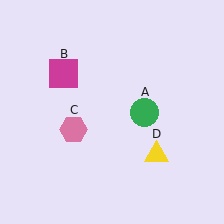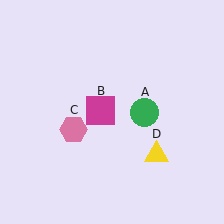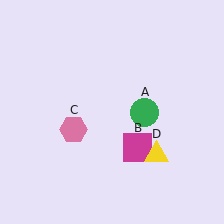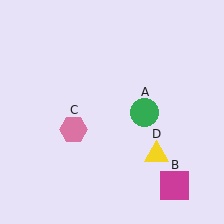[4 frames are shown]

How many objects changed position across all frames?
1 object changed position: magenta square (object B).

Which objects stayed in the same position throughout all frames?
Green circle (object A) and pink hexagon (object C) and yellow triangle (object D) remained stationary.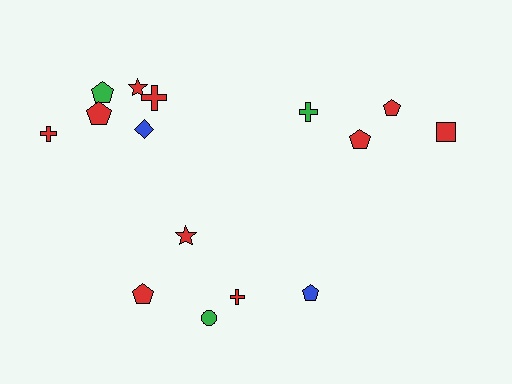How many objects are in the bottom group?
There are 5 objects.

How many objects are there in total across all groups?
There are 15 objects.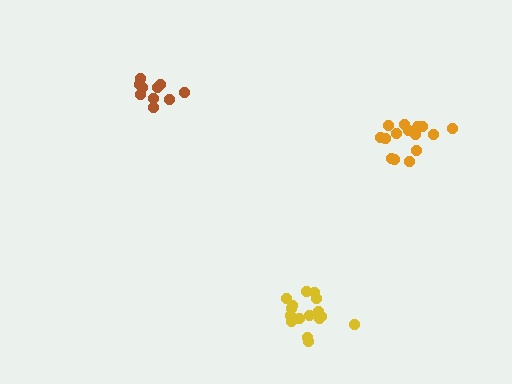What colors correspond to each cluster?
The clusters are colored: brown, orange, yellow.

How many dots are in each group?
Group 1: 10 dots, Group 2: 15 dots, Group 3: 16 dots (41 total).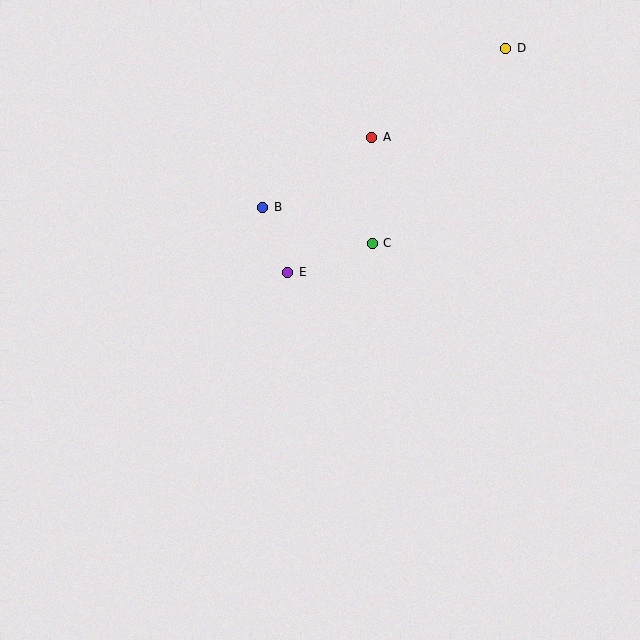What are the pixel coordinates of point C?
Point C is at (372, 243).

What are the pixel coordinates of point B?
Point B is at (263, 207).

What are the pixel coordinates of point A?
Point A is at (372, 137).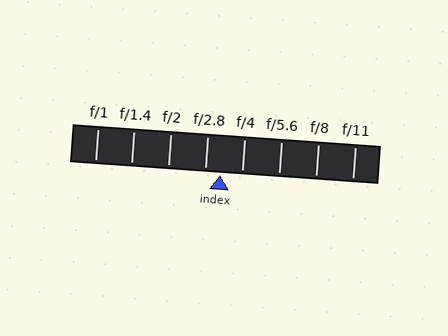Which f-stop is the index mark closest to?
The index mark is closest to f/2.8.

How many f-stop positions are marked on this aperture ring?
There are 8 f-stop positions marked.